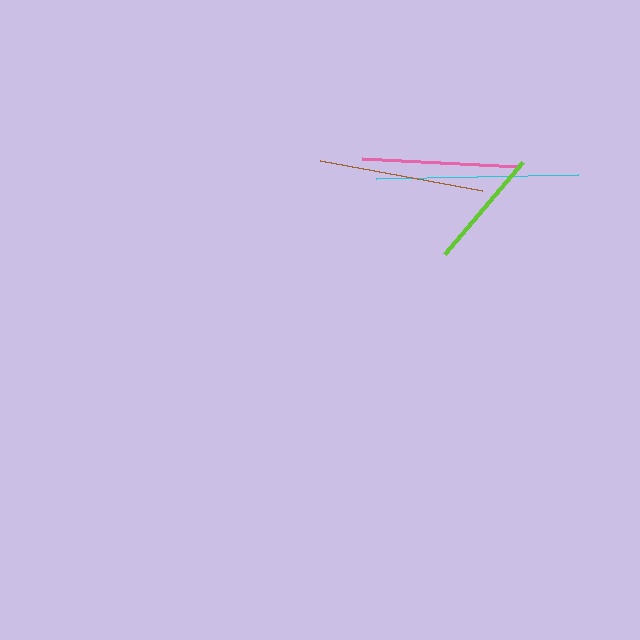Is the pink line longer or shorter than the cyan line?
The cyan line is longer than the pink line.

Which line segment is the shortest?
The lime line is the shortest at approximately 121 pixels.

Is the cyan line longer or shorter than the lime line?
The cyan line is longer than the lime line.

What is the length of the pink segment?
The pink segment is approximately 156 pixels long.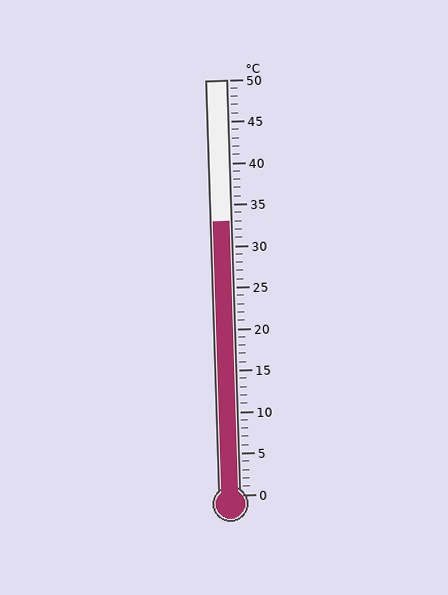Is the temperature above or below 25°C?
The temperature is above 25°C.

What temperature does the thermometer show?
The thermometer shows approximately 33°C.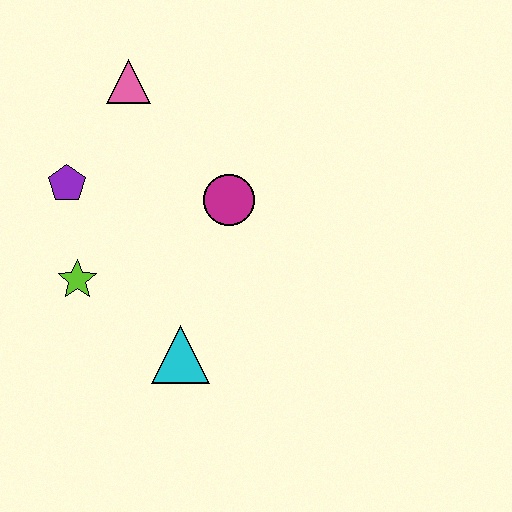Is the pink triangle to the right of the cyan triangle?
No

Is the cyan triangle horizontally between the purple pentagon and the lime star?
No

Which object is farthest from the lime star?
The pink triangle is farthest from the lime star.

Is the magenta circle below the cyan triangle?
No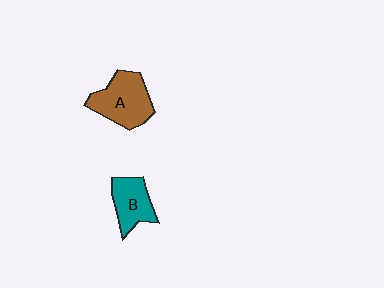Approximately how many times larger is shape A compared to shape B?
Approximately 1.4 times.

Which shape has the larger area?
Shape A (brown).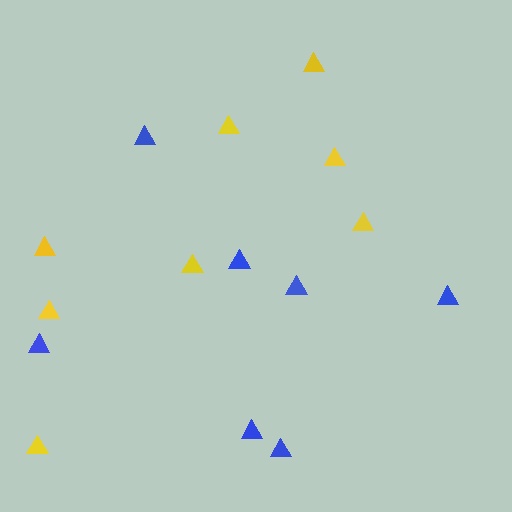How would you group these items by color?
There are 2 groups: one group of yellow triangles (8) and one group of blue triangles (7).